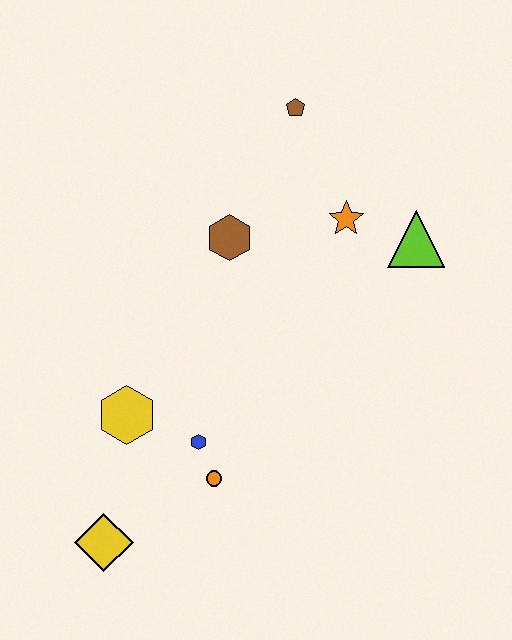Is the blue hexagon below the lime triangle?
Yes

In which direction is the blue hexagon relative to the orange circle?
The blue hexagon is above the orange circle.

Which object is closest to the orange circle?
The blue hexagon is closest to the orange circle.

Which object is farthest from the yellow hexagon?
The brown pentagon is farthest from the yellow hexagon.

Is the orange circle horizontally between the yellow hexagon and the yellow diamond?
No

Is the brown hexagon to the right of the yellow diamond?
Yes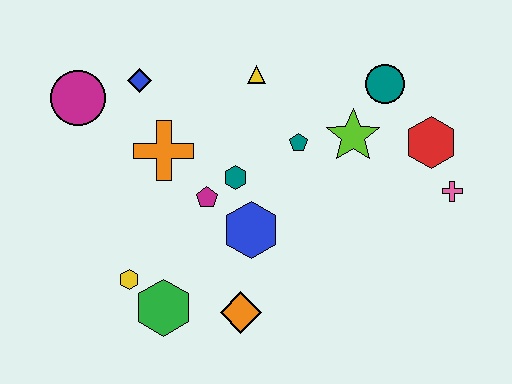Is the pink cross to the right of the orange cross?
Yes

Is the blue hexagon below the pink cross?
Yes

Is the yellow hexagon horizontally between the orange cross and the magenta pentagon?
No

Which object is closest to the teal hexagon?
The magenta pentagon is closest to the teal hexagon.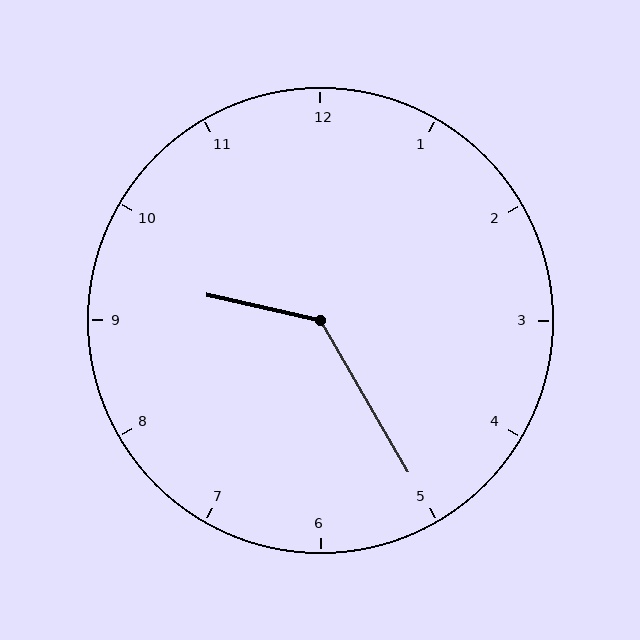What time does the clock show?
9:25.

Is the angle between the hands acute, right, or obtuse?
It is obtuse.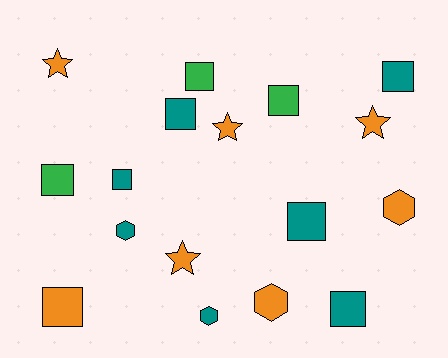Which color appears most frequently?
Teal, with 7 objects.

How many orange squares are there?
There is 1 orange square.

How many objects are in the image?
There are 17 objects.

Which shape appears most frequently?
Square, with 9 objects.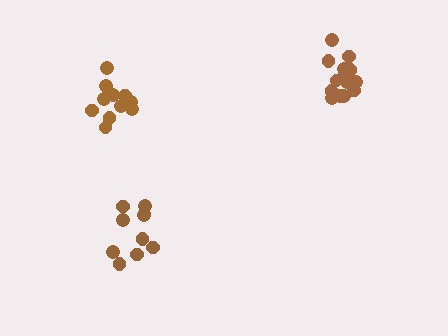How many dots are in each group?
Group 1: 16 dots, Group 2: 13 dots, Group 3: 10 dots (39 total).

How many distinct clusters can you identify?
There are 3 distinct clusters.